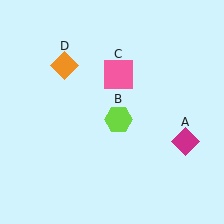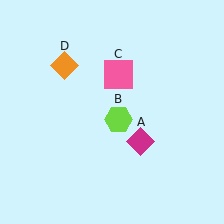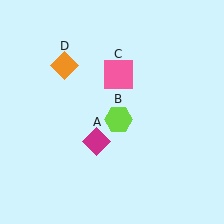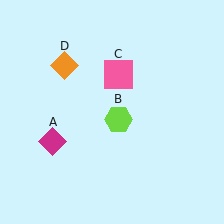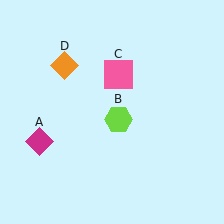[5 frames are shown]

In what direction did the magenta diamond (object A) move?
The magenta diamond (object A) moved left.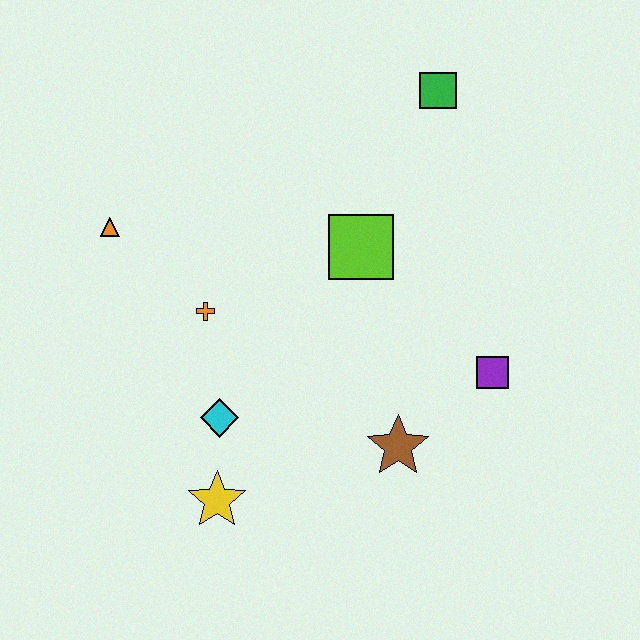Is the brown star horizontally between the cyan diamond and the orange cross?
No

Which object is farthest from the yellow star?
The green square is farthest from the yellow star.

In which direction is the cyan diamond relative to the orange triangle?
The cyan diamond is below the orange triangle.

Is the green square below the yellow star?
No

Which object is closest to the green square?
The lime square is closest to the green square.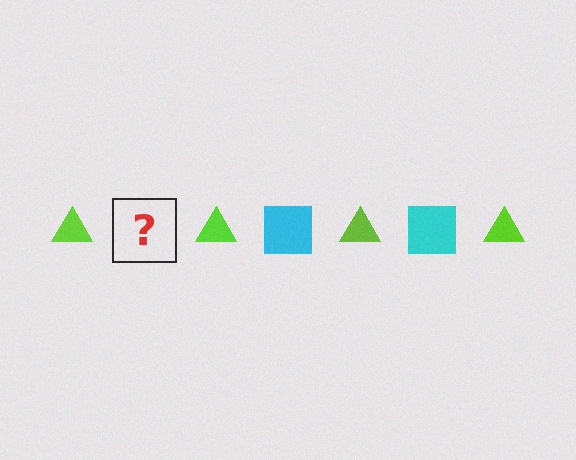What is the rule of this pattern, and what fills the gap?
The rule is that the pattern alternates between lime triangle and cyan square. The gap should be filled with a cyan square.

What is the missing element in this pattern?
The missing element is a cyan square.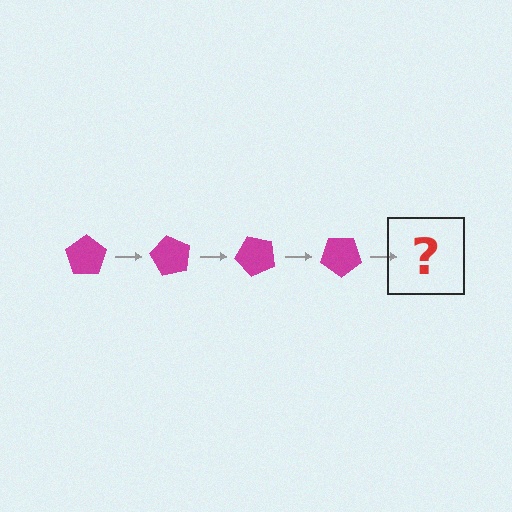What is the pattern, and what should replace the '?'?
The pattern is that the pentagon rotates 60 degrees each step. The '?' should be a magenta pentagon rotated 240 degrees.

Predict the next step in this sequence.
The next step is a magenta pentagon rotated 240 degrees.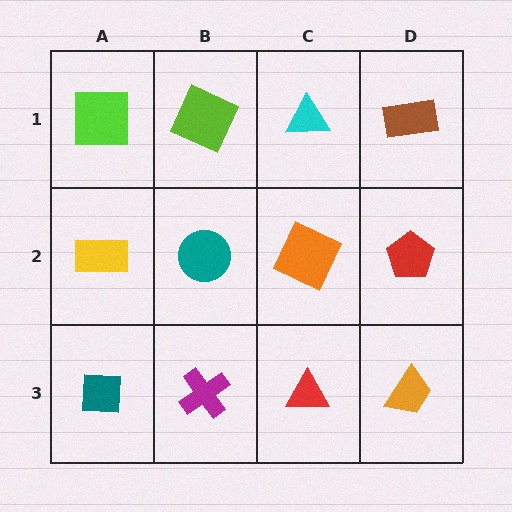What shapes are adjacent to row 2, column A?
A lime square (row 1, column A), a teal square (row 3, column A), a teal circle (row 2, column B).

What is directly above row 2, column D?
A brown rectangle.